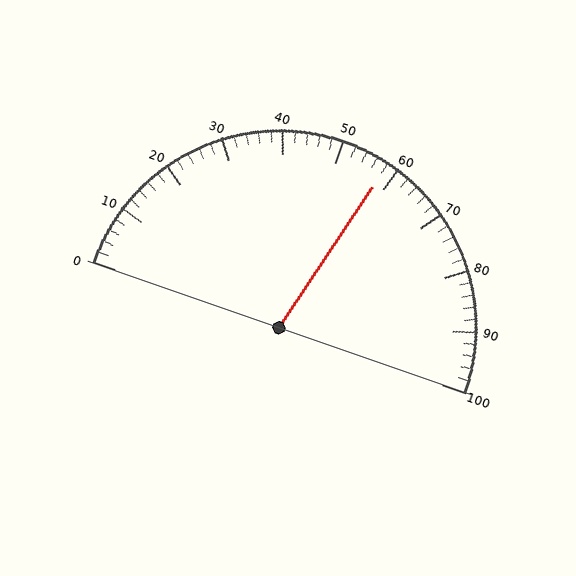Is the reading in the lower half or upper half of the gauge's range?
The reading is in the upper half of the range (0 to 100).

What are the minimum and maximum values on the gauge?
The gauge ranges from 0 to 100.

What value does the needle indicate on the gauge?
The needle indicates approximately 58.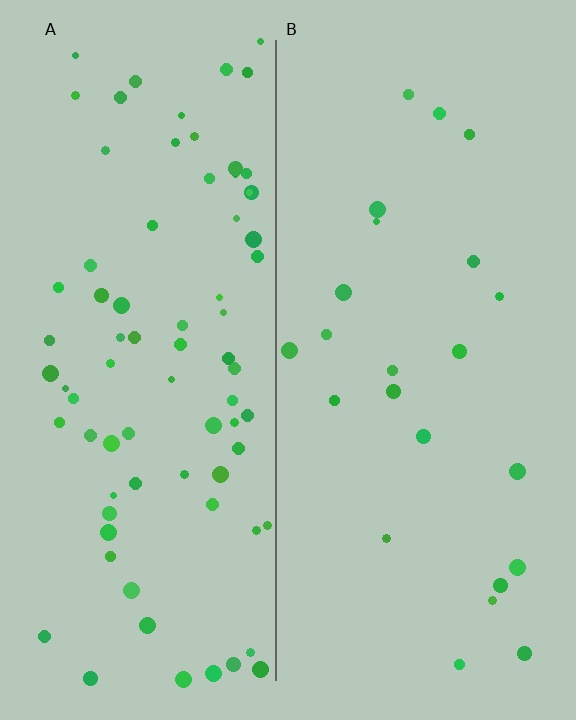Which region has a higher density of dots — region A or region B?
A (the left).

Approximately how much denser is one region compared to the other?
Approximately 3.4× — region A over region B.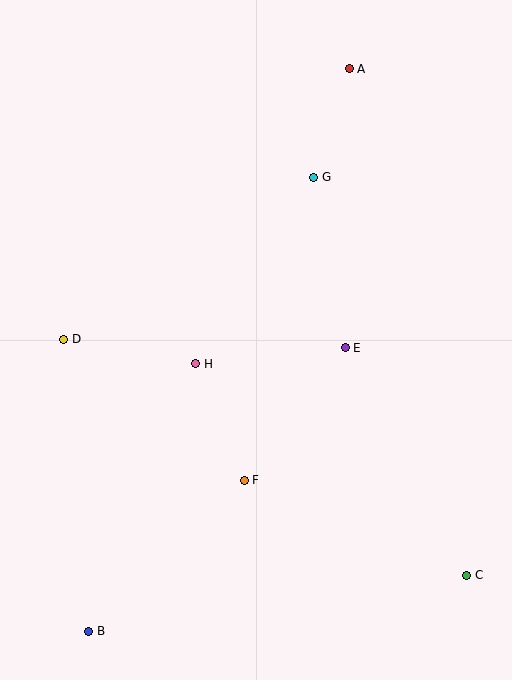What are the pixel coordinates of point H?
Point H is at (196, 364).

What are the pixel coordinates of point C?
Point C is at (467, 575).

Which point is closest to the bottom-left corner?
Point B is closest to the bottom-left corner.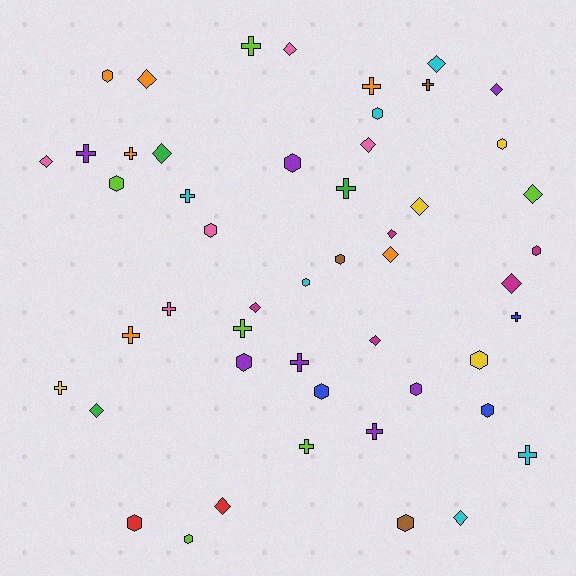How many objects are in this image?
There are 50 objects.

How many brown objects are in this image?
There are 3 brown objects.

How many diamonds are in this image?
There are 17 diamonds.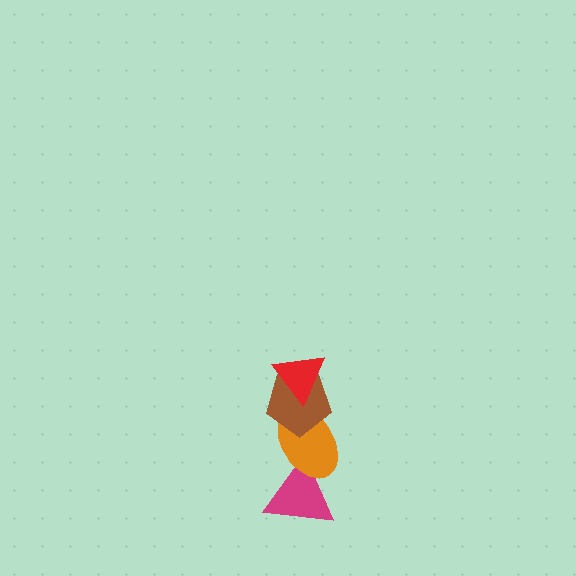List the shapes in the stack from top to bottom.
From top to bottom: the red triangle, the brown pentagon, the orange ellipse, the magenta triangle.